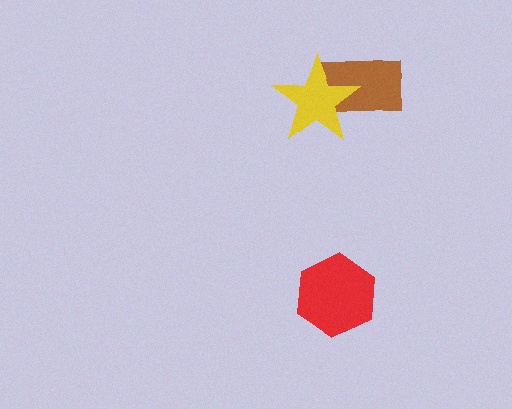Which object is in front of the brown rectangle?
The yellow star is in front of the brown rectangle.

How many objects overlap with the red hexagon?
0 objects overlap with the red hexagon.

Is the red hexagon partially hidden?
No, no other shape covers it.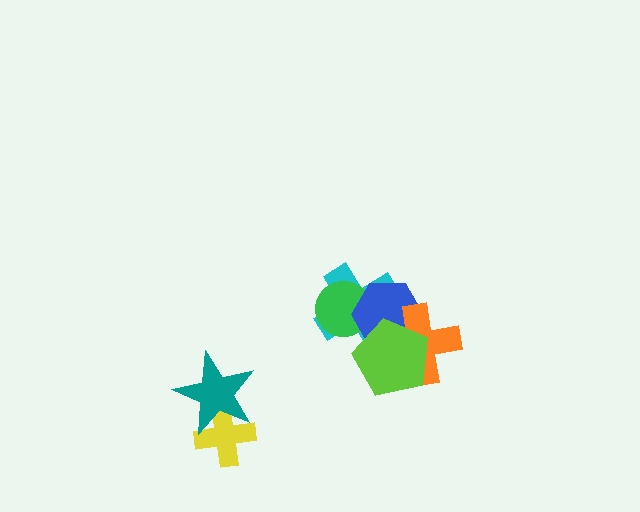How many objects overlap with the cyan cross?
4 objects overlap with the cyan cross.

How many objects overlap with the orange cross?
3 objects overlap with the orange cross.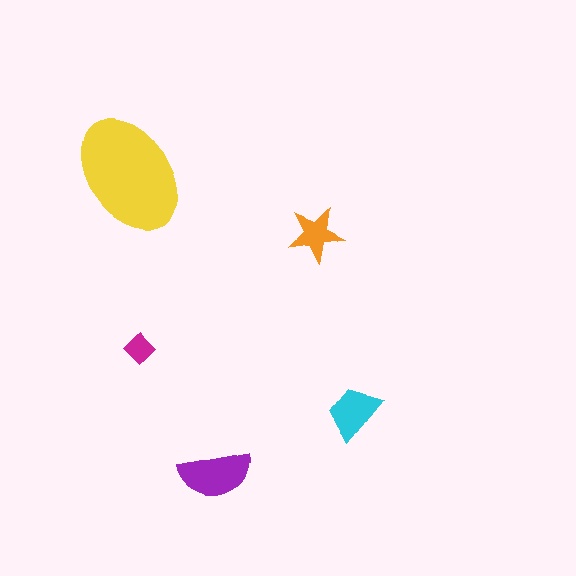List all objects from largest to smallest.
The yellow ellipse, the purple semicircle, the cyan trapezoid, the orange star, the magenta diamond.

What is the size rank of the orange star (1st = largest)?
4th.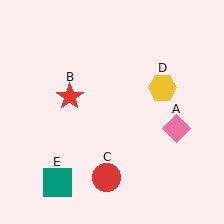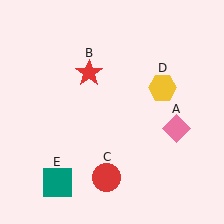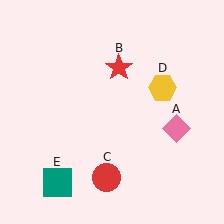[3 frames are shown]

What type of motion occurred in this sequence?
The red star (object B) rotated clockwise around the center of the scene.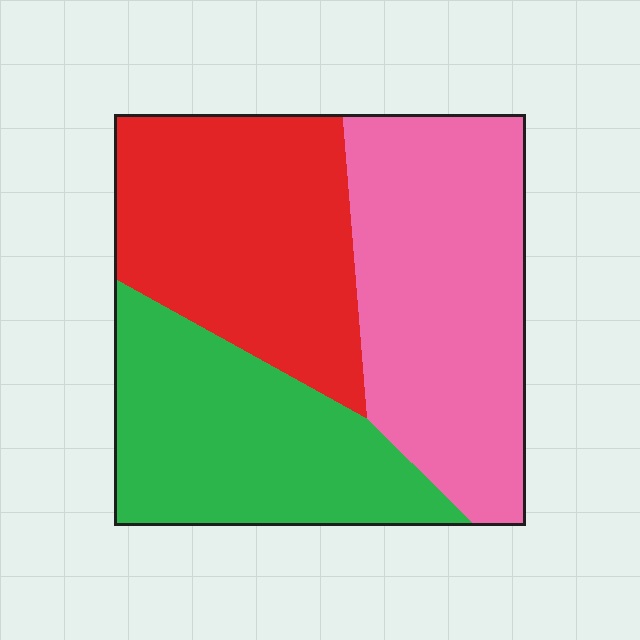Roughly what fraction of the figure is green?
Green takes up between a quarter and a half of the figure.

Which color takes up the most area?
Pink, at roughly 35%.